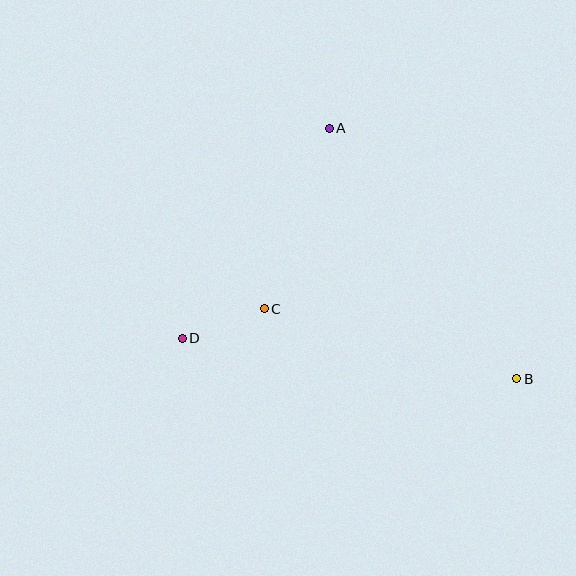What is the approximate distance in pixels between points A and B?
The distance between A and B is approximately 313 pixels.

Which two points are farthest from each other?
Points B and D are farthest from each other.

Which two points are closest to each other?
Points C and D are closest to each other.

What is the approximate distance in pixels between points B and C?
The distance between B and C is approximately 262 pixels.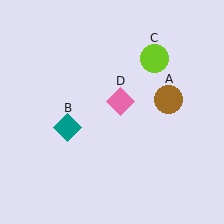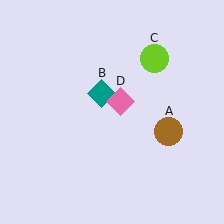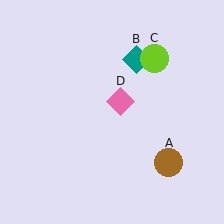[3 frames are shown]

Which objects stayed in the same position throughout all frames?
Lime circle (object C) and pink diamond (object D) remained stationary.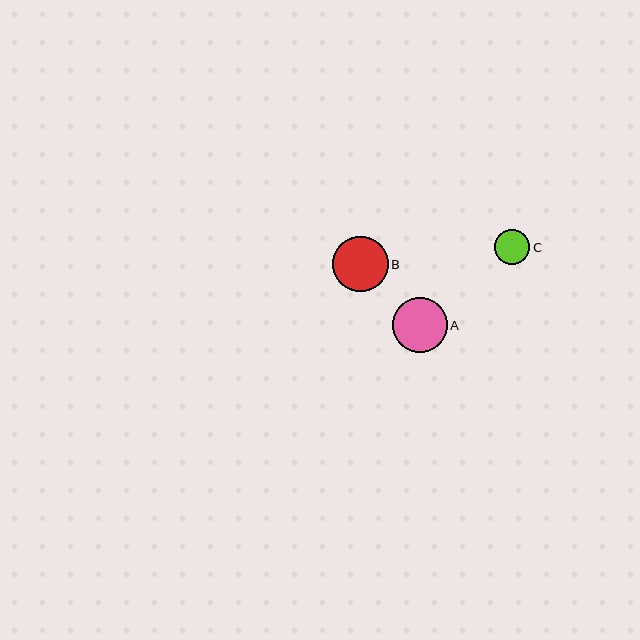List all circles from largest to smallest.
From largest to smallest: B, A, C.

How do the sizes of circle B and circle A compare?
Circle B and circle A are approximately the same size.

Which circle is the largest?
Circle B is the largest with a size of approximately 56 pixels.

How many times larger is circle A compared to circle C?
Circle A is approximately 1.6 times the size of circle C.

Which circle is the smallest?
Circle C is the smallest with a size of approximately 35 pixels.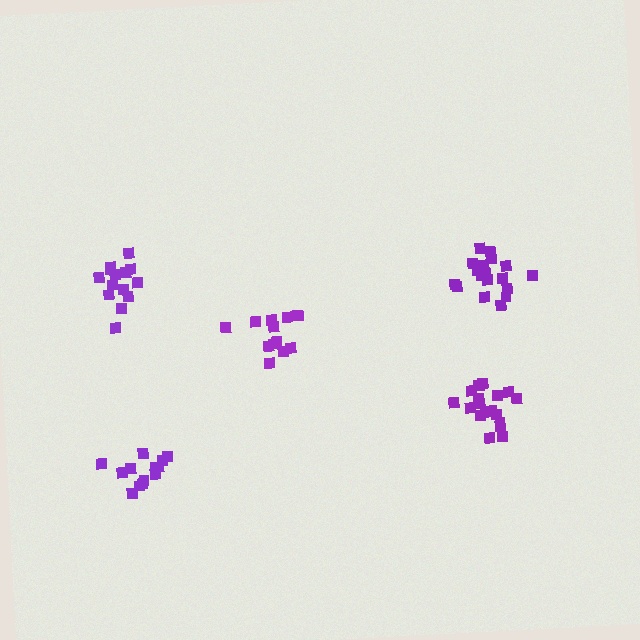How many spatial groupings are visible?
There are 5 spatial groupings.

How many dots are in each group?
Group 1: 13 dots, Group 2: 12 dots, Group 3: 18 dots, Group 4: 14 dots, Group 5: 18 dots (75 total).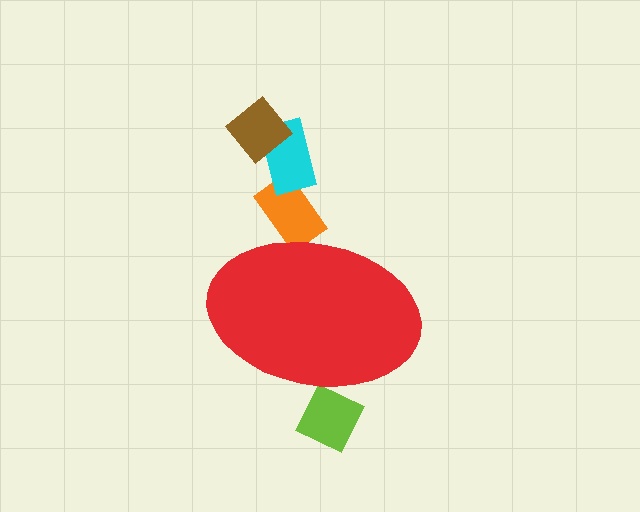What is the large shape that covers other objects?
A red ellipse.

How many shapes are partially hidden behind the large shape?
2 shapes are partially hidden.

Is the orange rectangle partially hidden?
Yes, the orange rectangle is partially hidden behind the red ellipse.